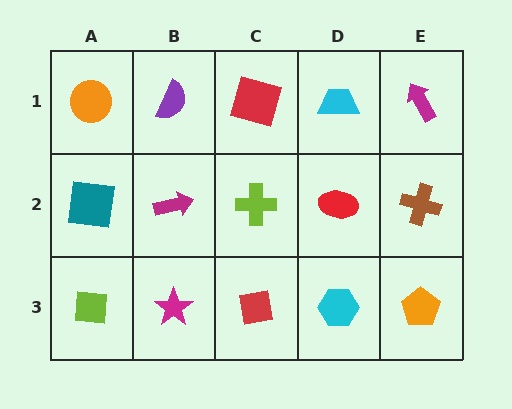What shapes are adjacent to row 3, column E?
A brown cross (row 2, column E), a cyan hexagon (row 3, column D).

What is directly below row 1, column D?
A red ellipse.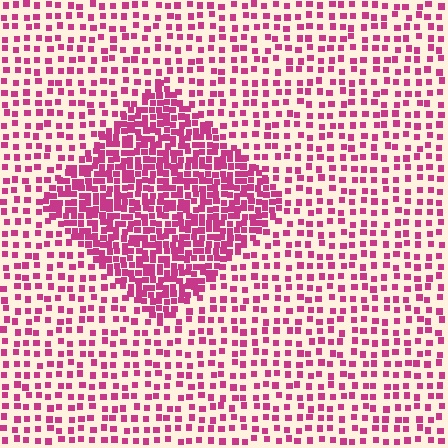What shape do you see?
I see a diamond.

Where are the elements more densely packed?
The elements are more densely packed inside the diamond boundary.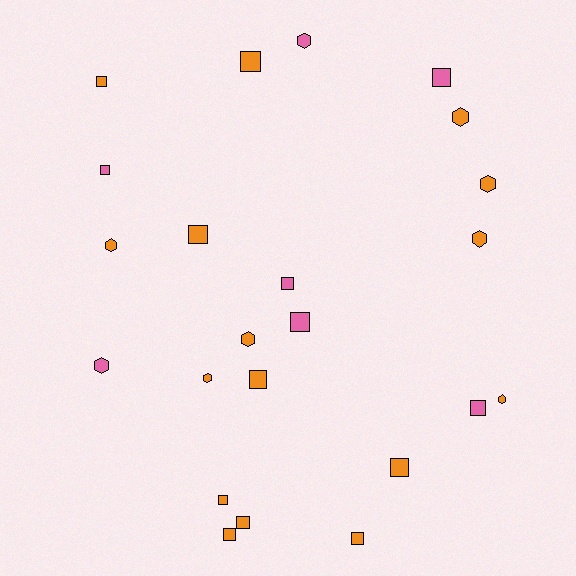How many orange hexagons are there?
There are 7 orange hexagons.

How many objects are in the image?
There are 23 objects.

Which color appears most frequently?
Orange, with 16 objects.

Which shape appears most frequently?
Square, with 14 objects.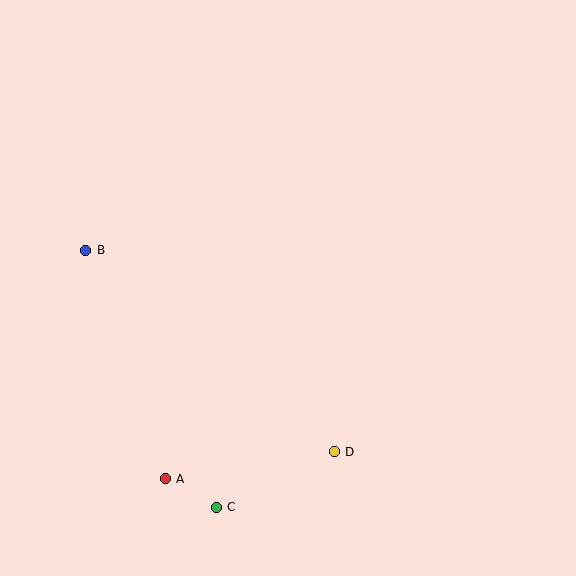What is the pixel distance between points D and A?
The distance between D and A is 171 pixels.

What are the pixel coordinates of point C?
Point C is at (216, 507).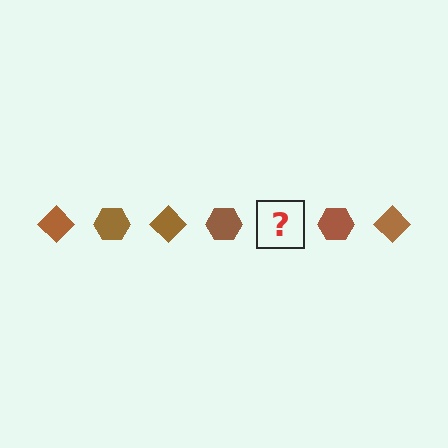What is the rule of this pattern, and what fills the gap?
The rule is that the pattern cycles through diamond, hexagon shapes in brown. The gap should be filled with a brown diamond.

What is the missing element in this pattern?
The missing element is a brown diamond.